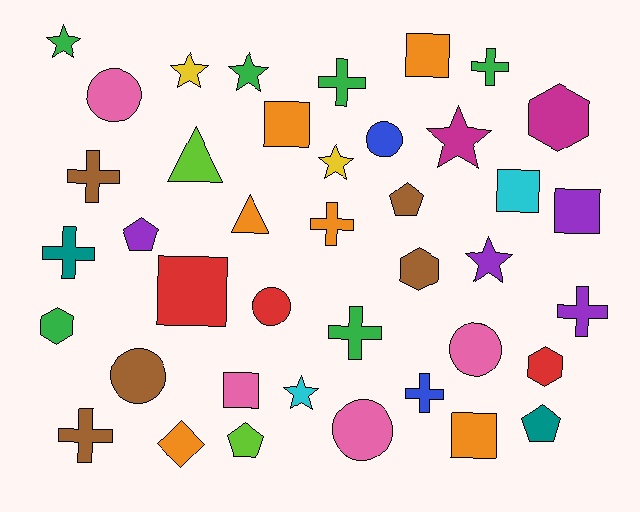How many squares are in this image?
There are 7 squares.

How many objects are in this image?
There are 40 objects.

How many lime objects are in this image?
There are 2 lime objects.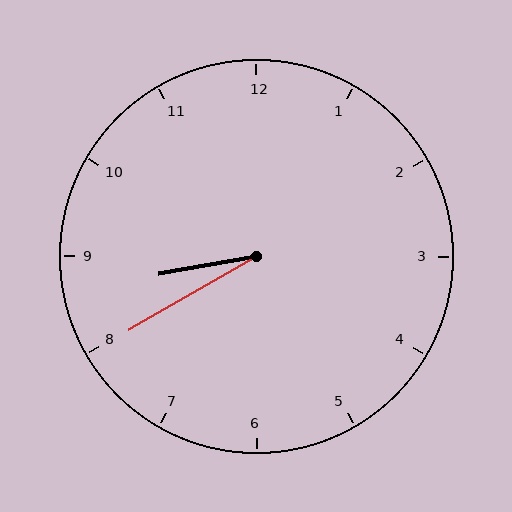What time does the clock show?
8:40.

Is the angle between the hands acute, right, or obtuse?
It is acute.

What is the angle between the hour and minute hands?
Approximately 20 degrees.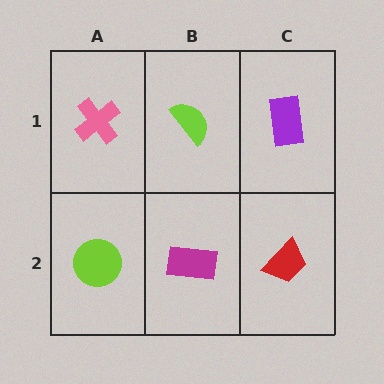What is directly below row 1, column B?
A magenta rectangle.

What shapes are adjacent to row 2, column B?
A lime semicircle (row 1, column B), a lime circle (row 2, column A), a red trapezoid (row 2, column C).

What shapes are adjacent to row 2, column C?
A purple rectangle (row 1, column C), a magenta rectangle (row 2, column B).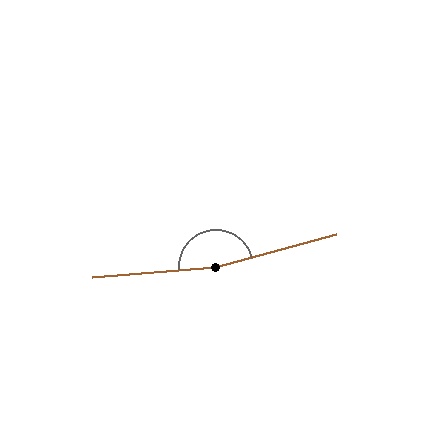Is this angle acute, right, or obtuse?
It is obtuse.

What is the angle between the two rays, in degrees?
Approximately 170 degrees.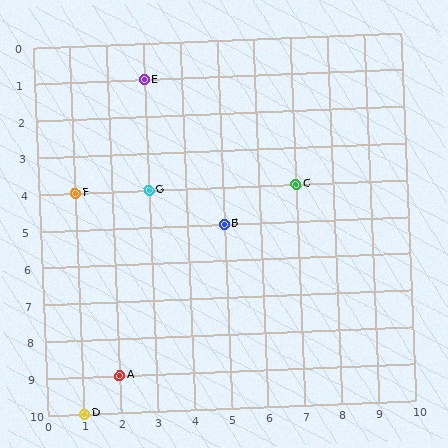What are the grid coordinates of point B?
Point B is at grid coordinates (5, 5).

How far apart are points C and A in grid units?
Points C and A are 5 columns and 5 rows apart (about 7.1 grid units diagonally).